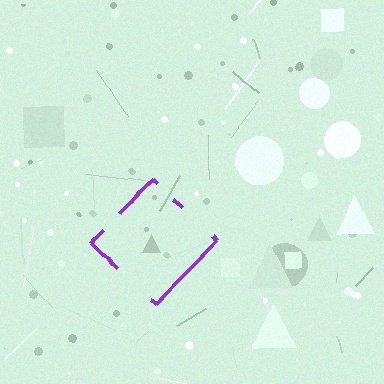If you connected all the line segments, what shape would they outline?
They would outline a diamond.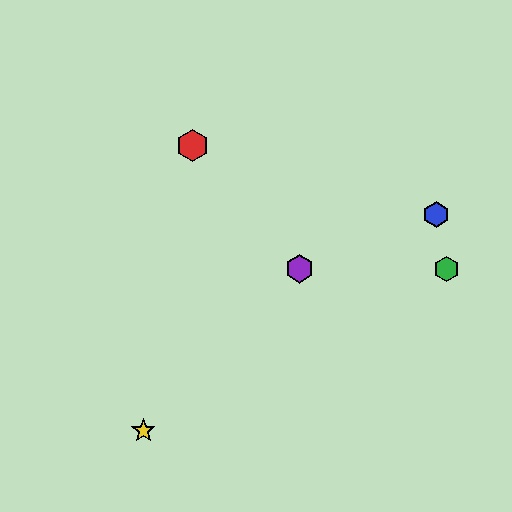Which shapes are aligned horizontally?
The green hexagon, the purple hexagon are aligned horizontally.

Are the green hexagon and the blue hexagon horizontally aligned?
No, the green hexagon is at y≈269 and the blue hexagon is at y≈214.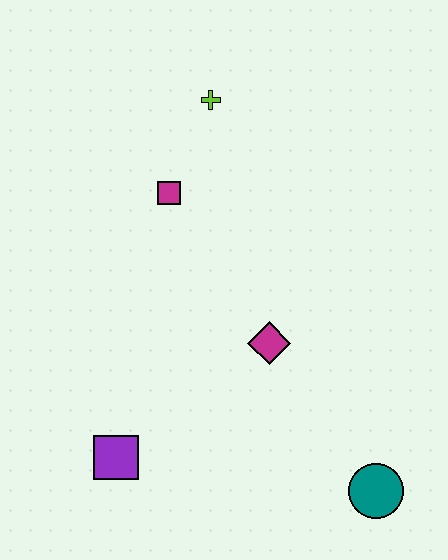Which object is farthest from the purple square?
The lime cross is farthest from the purple square.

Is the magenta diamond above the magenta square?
No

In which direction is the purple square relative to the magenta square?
The purple square is below the magenta square.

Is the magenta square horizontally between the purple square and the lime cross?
Yes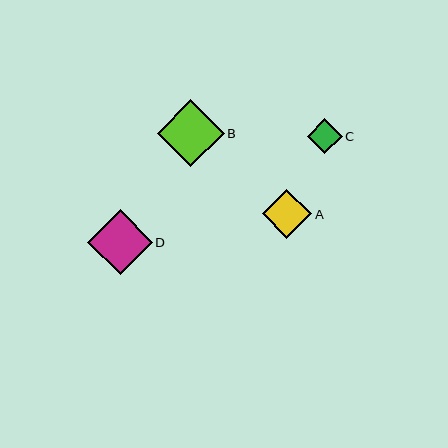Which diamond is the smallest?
Diamond C is the smallest with a size of approximately 35 pixels.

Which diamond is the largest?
Diamond B is the largest with a size of approximately 67 pixels.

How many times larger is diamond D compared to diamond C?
Diamond D is approximately 1.8 times the size of diamond C.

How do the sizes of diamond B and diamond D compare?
Diamond B and diamond D are approximately the same size.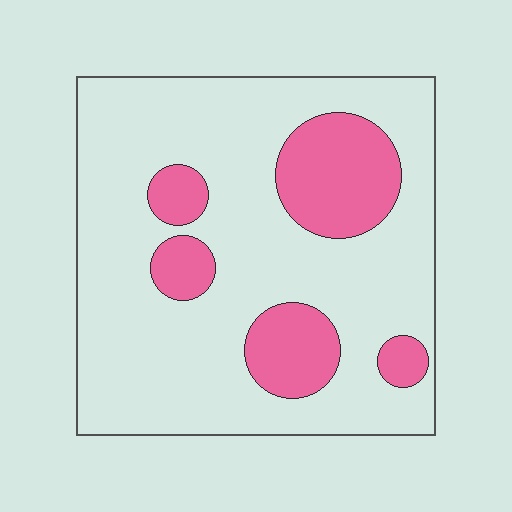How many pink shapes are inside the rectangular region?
5.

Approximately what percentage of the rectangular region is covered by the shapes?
Approximately 20%.